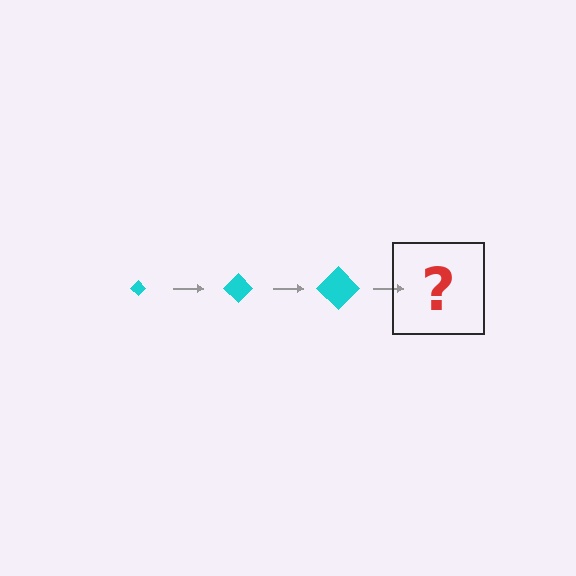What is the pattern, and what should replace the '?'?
The pattern is that the diamond gets progressively larger each step. The '?' should be a cyan diamond, larger than the previous one.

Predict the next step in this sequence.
The next step is a cyan diamond, larger than the previous one.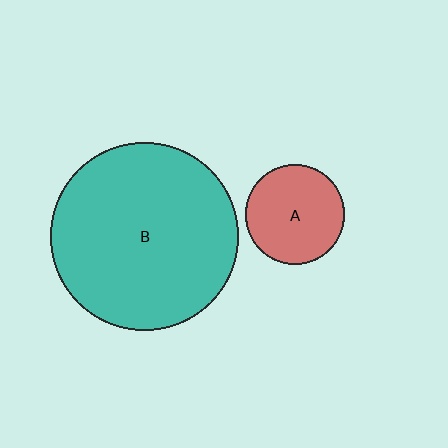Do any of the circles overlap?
No, none of the circles overlap.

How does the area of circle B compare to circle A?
Approximately 3.5 times.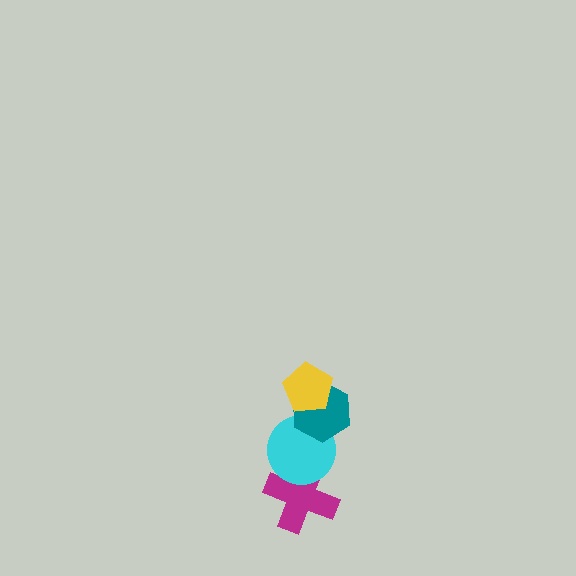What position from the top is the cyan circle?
The cyan circle is 3rd from the top.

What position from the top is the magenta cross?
The magenta cross is 4th from the top.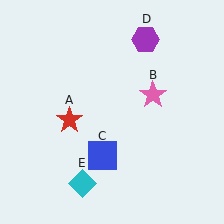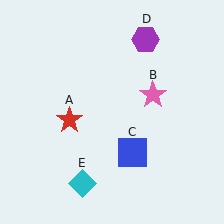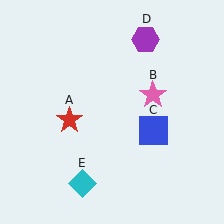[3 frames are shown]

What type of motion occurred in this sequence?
The blue square (object C) rotated counterclockwise around the center of the scene.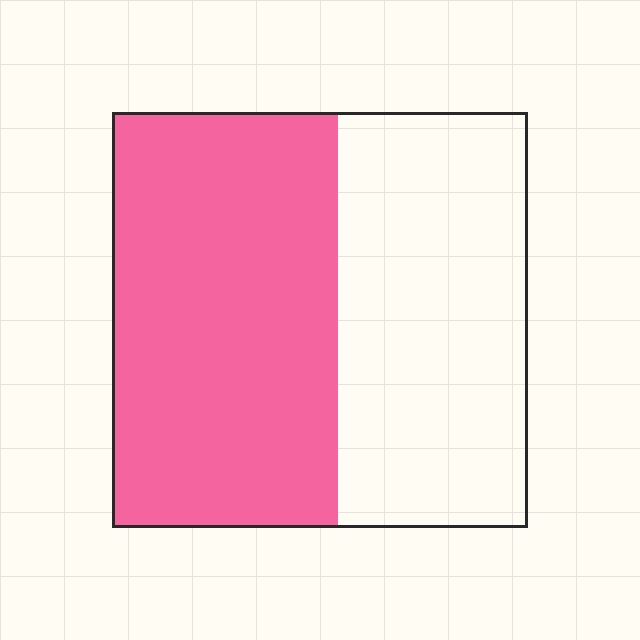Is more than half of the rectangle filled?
Yes.